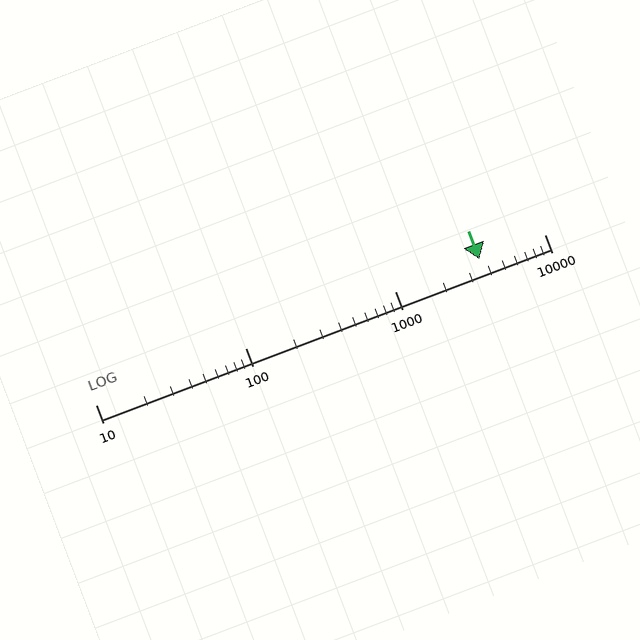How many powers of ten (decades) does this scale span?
The scale spans 3 decades, from 10 to 10000.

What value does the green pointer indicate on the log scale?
The pointer indicates approximately 3700.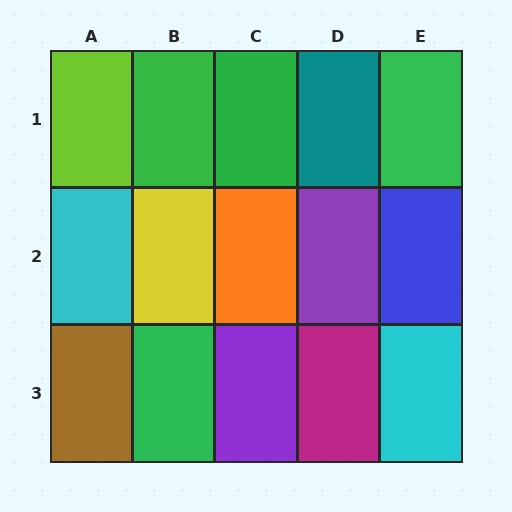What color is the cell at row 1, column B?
Green.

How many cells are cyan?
2 cells are cyan.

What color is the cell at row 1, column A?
Lime.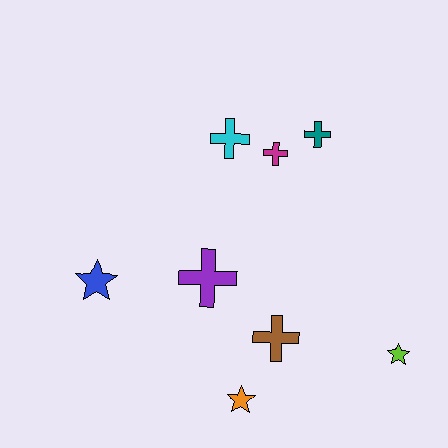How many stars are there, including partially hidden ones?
There are 3 stars.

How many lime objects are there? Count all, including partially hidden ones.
There is 1 lime object.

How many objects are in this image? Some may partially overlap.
There are 8 objects.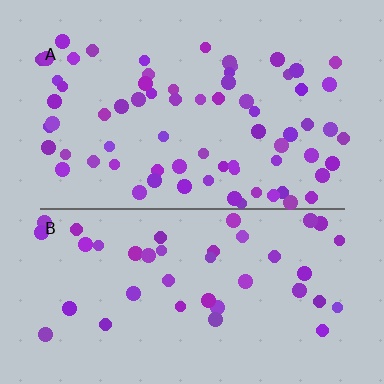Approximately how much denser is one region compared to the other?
Approximately 1.6× — region A over region B.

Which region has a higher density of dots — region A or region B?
A (the top).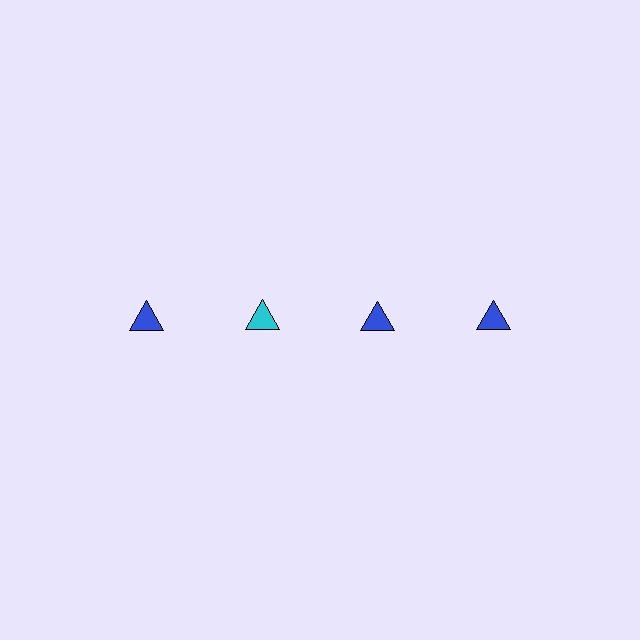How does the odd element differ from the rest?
It has a different color: cyan instead of blue.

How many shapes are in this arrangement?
There are 4 shapes arranged in a grid pattern.